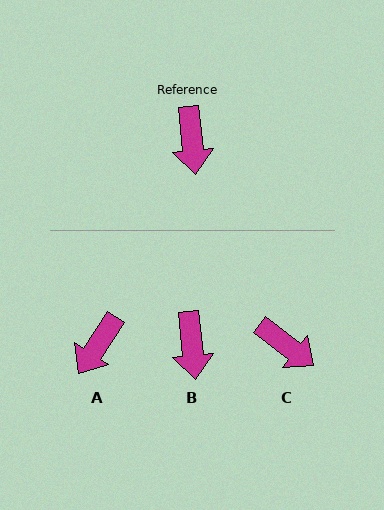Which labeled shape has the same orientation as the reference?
B.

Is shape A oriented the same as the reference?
No, it is off by about 39 degrees.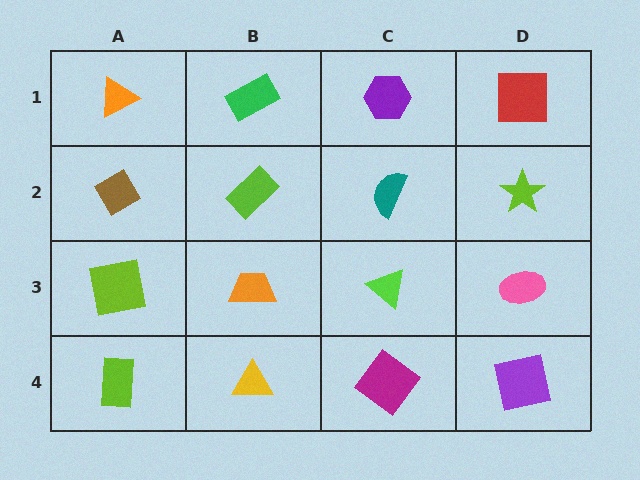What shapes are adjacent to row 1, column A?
A brown diamond (row 2, column A), a green rectangle (row 1, column B).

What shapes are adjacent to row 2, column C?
A purple hexagon (row 1, column C), a lime triangle (row 3, column C), a lime rectangle (row 2, column B), a lime star (row 2, column D).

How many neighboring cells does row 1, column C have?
3.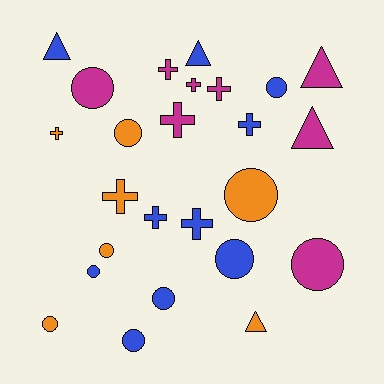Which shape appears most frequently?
Circle, with 11 objects.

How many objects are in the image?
There are 25 objects.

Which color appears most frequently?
Blue, with 10 objects.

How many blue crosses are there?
There are 3 blue crosses.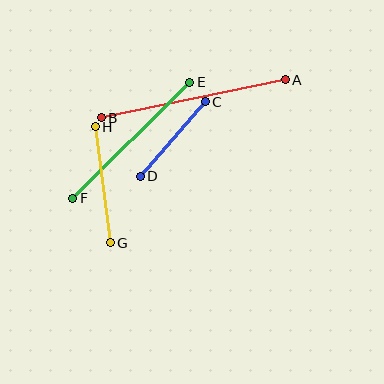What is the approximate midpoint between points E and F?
The midpoint is at approximately (131, 140) pixels.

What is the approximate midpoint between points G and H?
The midpoint is at approximately (103, 185) pixels.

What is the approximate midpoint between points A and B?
The midpoint is at approximately (193, 99) pixels.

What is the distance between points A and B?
The distance is approximately 188 pixels.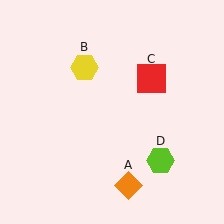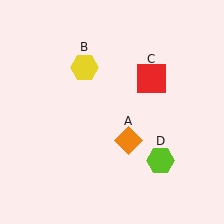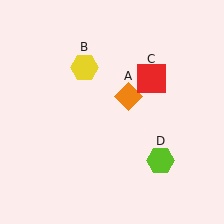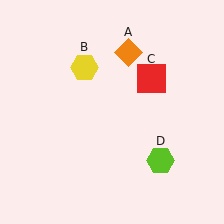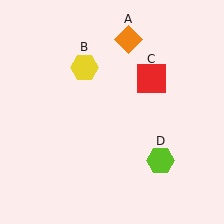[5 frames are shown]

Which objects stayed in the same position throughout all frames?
Yellow hexagon (object B) and red square (object C) and lime hexagon (object D) remained stationary.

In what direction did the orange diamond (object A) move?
The orange diamond (object A) moved up.